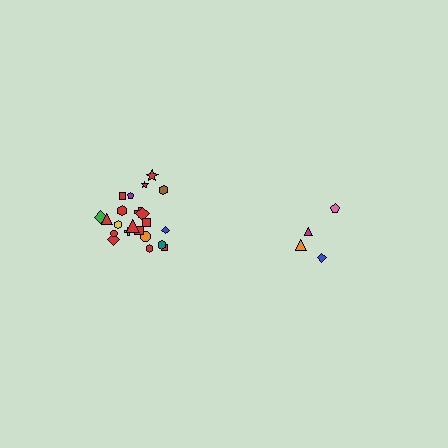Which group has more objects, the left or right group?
The left group.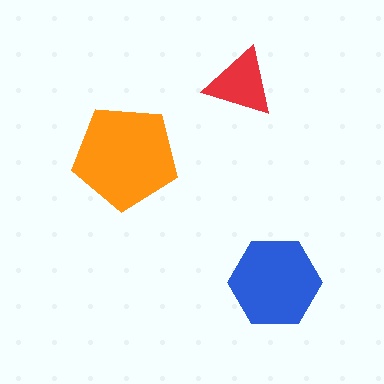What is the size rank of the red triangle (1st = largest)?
3rd.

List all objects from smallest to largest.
The red triangle, the blue hexagon, the orange pentagon.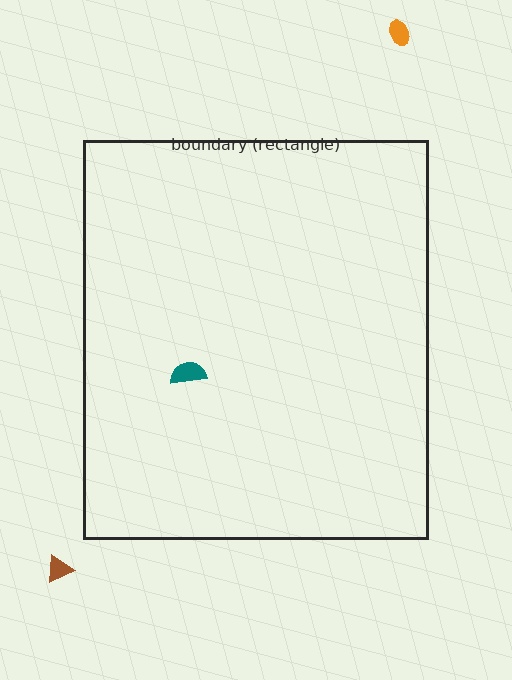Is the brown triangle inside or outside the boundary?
Outside.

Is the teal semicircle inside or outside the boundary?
Inside.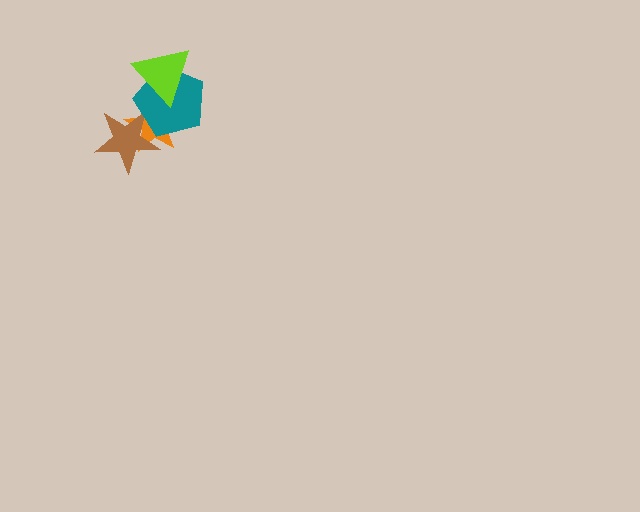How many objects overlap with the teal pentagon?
3 objects overlap with the teal pentagon.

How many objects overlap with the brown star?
2 objects overlap with the brown star.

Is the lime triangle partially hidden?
No, no other shape covers it.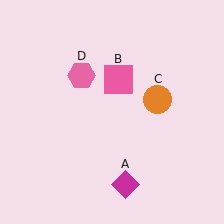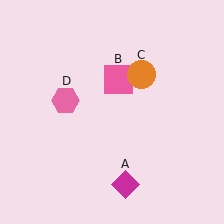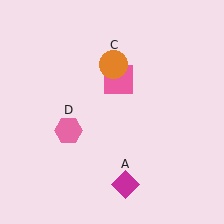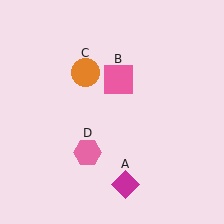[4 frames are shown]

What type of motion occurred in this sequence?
The orange circle (object C), pink hexagon (object D) rotated counterclockwise around the center of the scene.